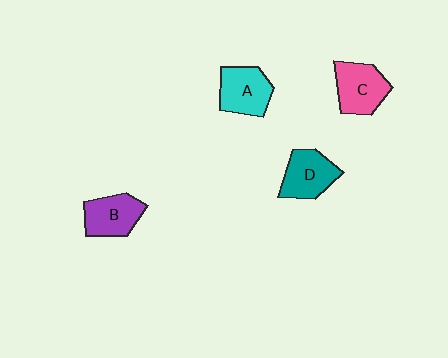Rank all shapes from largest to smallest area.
From largest to smallest: C (pink), A (cyan), D (teal), B (purple).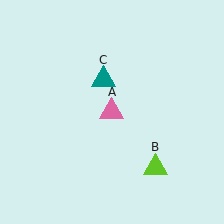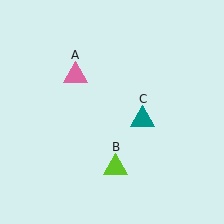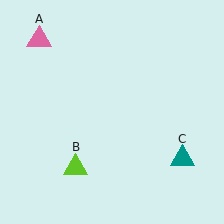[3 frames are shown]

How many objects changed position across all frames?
3 objects changed position: pink triangle (object A), lime triangle (object B), teal triangle (object C).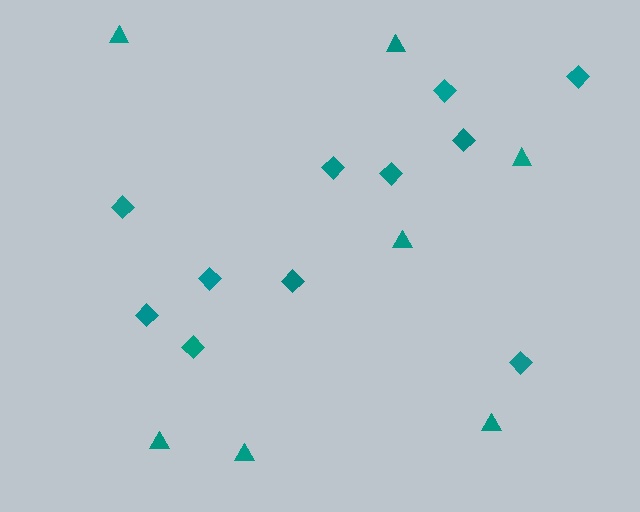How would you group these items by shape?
There are 2 groups: one group of triangles (7) and one group of diamonds (11).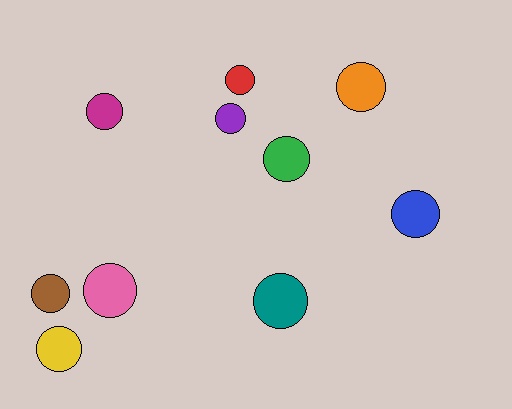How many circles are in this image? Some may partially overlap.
There are 10 circles.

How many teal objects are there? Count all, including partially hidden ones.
There is 1 teal object.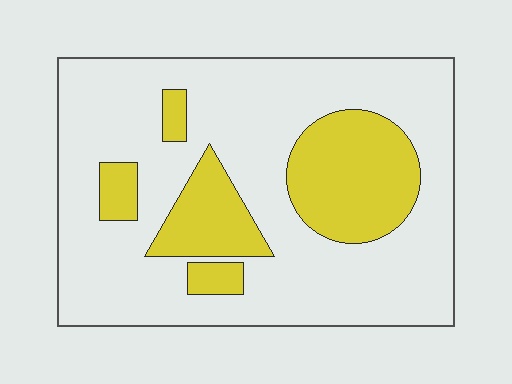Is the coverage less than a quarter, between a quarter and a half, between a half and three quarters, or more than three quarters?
Between a quarter and a half.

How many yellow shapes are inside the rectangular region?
5.